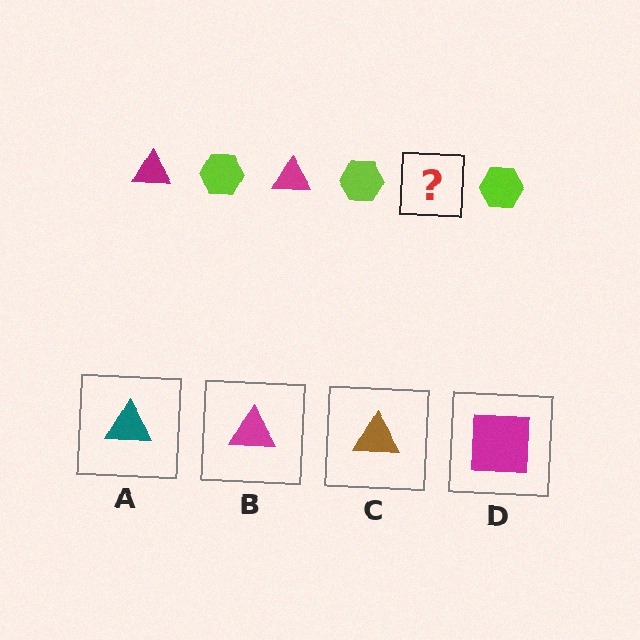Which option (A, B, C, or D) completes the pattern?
B.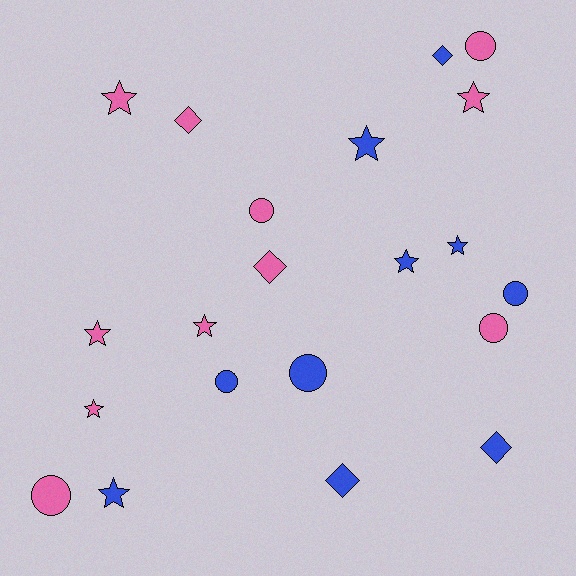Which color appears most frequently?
Pink, with 11 objects.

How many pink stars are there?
There are 5 pink stars.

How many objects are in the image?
There are 21 objects.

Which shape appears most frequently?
Star, with 9 objects.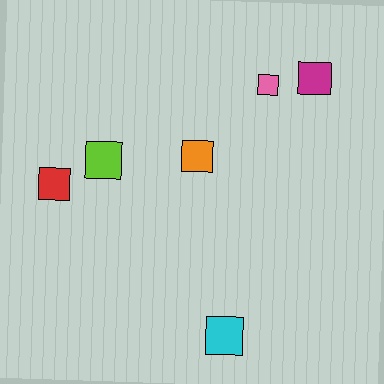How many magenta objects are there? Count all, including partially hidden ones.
There is 1 magenta object.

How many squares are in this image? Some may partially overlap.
There are 6 squares.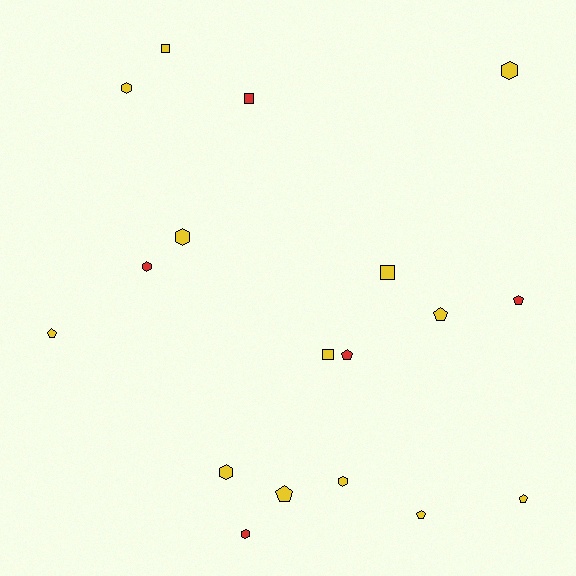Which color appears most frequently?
Yellow, with 13 objects.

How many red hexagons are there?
There are 2 red hexagons.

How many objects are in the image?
There are 18 objects.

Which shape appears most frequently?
Hexagon, with 7 objects.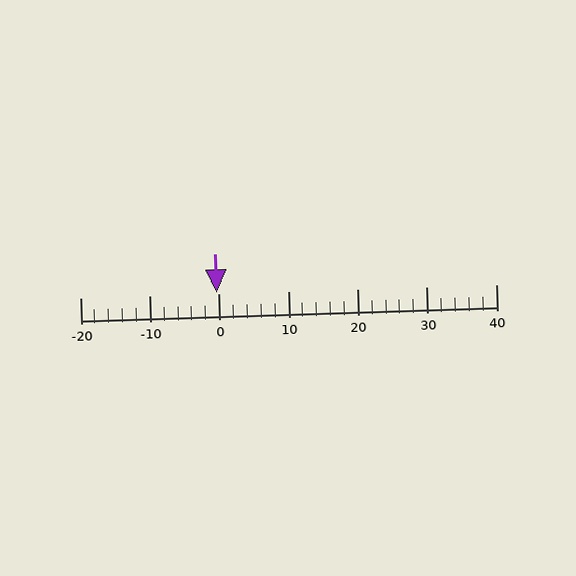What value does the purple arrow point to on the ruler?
The purple arrow points to approximately 0.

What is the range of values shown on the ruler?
The ruler shows values from -20 to 40.